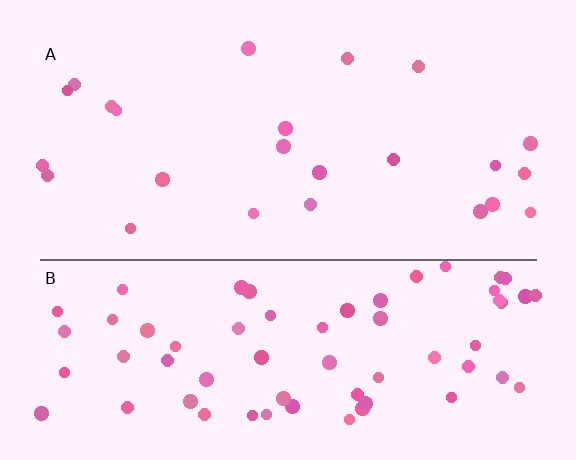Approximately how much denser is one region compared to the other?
Approximately 2.9× — region B over region A.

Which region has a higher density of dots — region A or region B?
B (the bottom).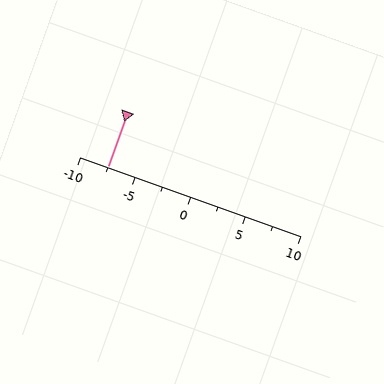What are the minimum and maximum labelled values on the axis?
The axis runs from -10 to 10.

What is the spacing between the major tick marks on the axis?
The major ticks are spaced 5 apart.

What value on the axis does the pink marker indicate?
The marker indicates approximately -7.5.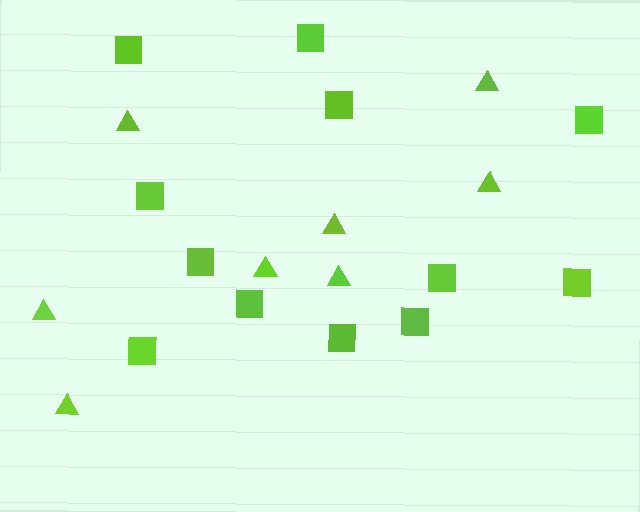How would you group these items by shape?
There are 2 groups: one group of squares (12) and one group of triangles (8).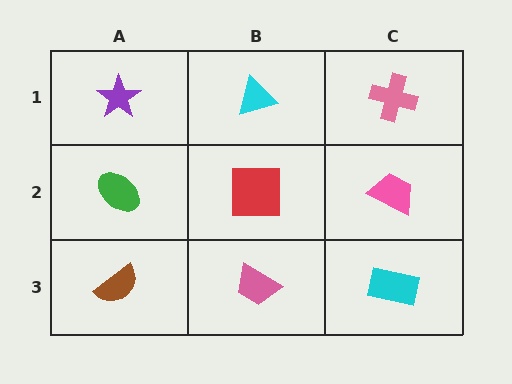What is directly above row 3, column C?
A pink trapezoid.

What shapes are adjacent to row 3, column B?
A red square (row 2, column B), a brown semicircle (row 3, column A), a cyan rectangle (row 3, column C).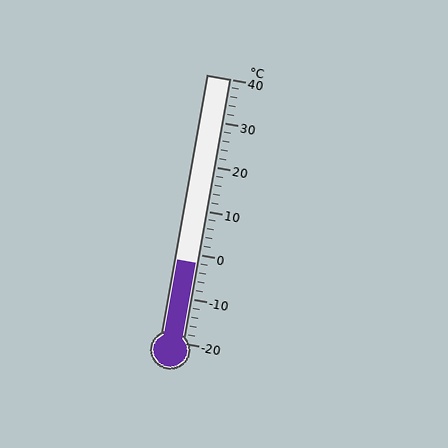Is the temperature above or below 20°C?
The temperature is below 20°C.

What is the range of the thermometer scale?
The thermometer scale ranges from -20°C to 40°C.